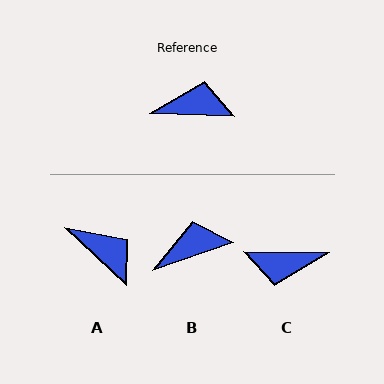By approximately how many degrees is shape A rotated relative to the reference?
Approximately 42 degrees clockwise.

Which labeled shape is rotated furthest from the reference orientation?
C, about 179 degrees away.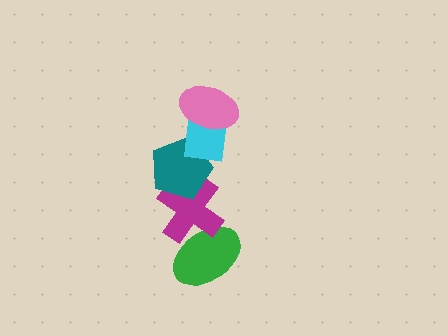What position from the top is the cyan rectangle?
The cyan rectangle is 2nd from the top.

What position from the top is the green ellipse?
The green ellipse is 5th from the top.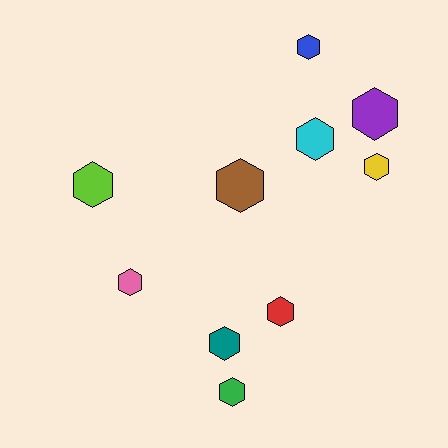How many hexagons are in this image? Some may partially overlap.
There are 10 hexagons.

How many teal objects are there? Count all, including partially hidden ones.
There is 1 teal object.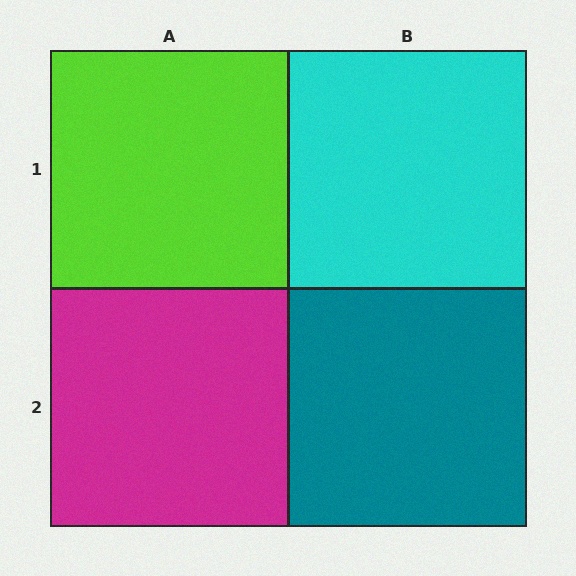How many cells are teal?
1 cell is teal.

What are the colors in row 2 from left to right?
Magenta, teal.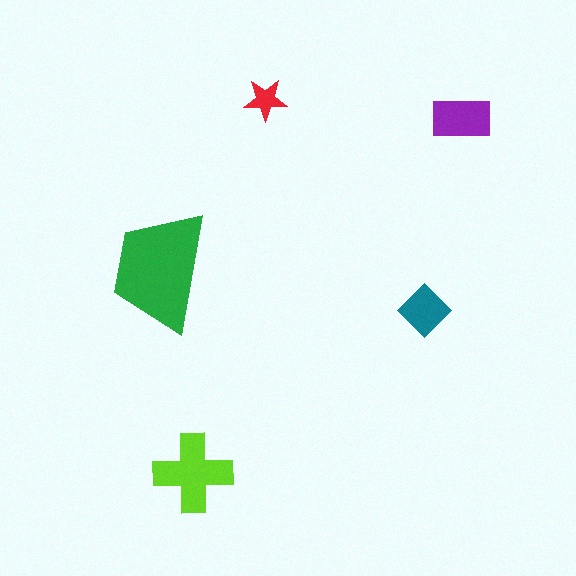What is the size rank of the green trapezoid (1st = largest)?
1st.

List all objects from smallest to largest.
The red star, the teal diamond, the purple rectangle, the lime cross, the green trapezoid.